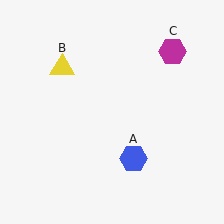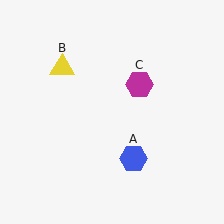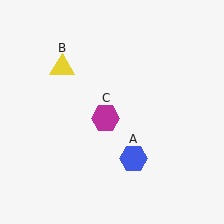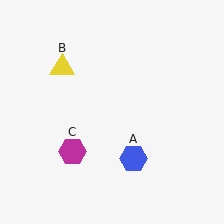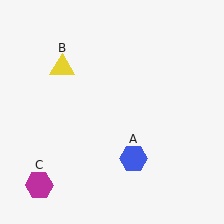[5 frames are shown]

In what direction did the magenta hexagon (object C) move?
The magenta hexagon (object C) moved down and to the left.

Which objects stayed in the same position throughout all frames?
Blue hexagon (object A) and yellow triangle (object B) remained stationary.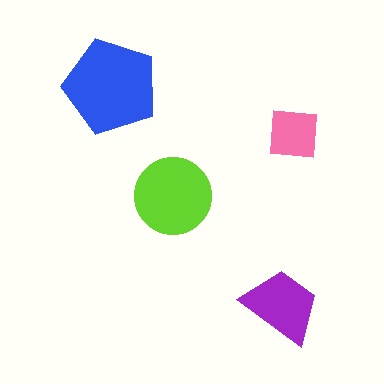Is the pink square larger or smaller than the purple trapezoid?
Smaller.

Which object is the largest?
The blue pentagon.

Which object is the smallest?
The pink square.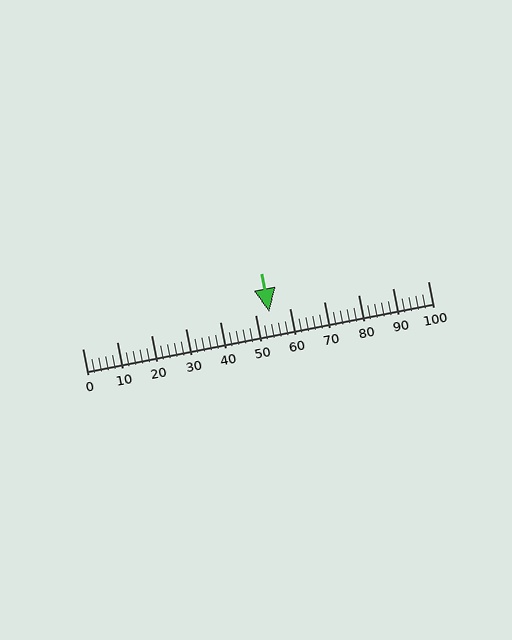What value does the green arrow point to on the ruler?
The green arrow points to approximately 54.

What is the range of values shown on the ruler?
The ruler shows values from 0 to 100.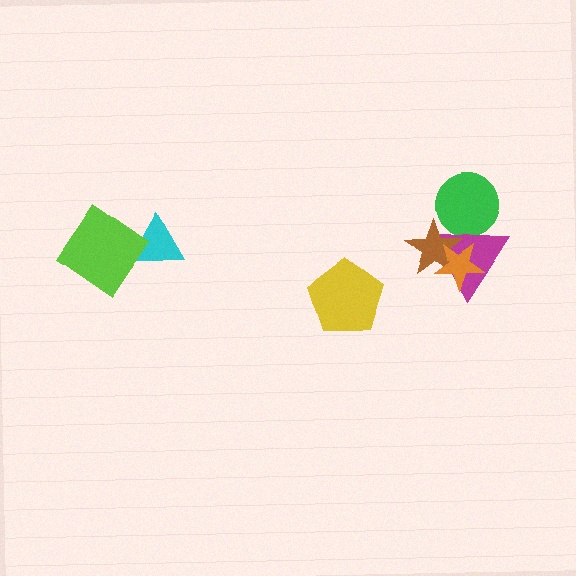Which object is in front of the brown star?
The orange star is in front of the brown star.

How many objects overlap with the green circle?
2 objects overlap with the green circle.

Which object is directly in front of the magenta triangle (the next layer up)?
The brown star is directly in front of the magenta triangle.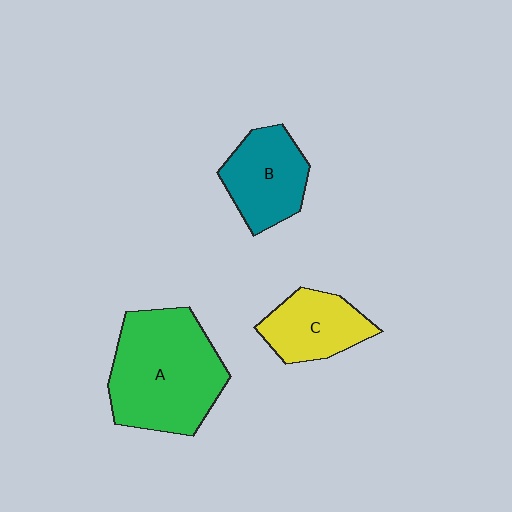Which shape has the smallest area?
Shape C (yellow).